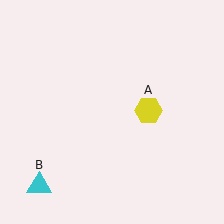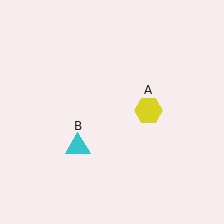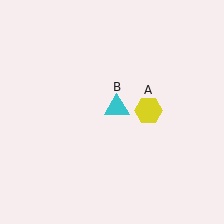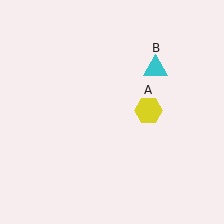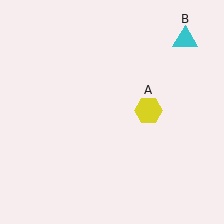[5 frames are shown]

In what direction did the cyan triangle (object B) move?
The cyan triangle (object B) moved up and to the right.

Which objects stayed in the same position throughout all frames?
Yellow hexagon (object A) remained stationary.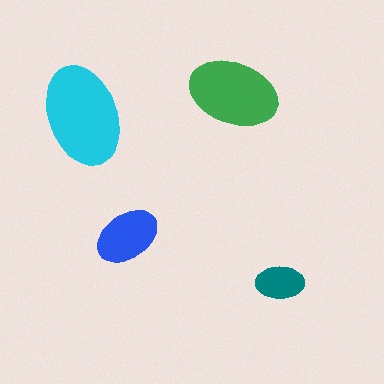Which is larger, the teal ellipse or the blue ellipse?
The blue one.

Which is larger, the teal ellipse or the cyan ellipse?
The cyan one.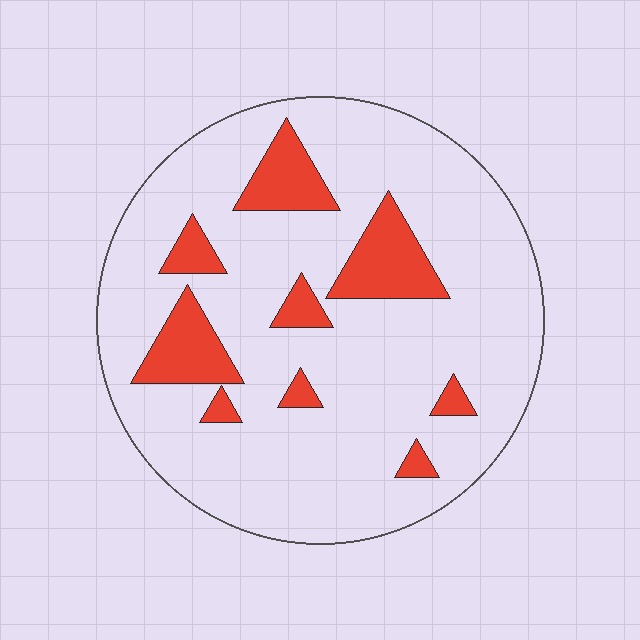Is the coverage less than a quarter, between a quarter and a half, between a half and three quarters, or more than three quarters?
Less than a quarter.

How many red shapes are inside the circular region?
9.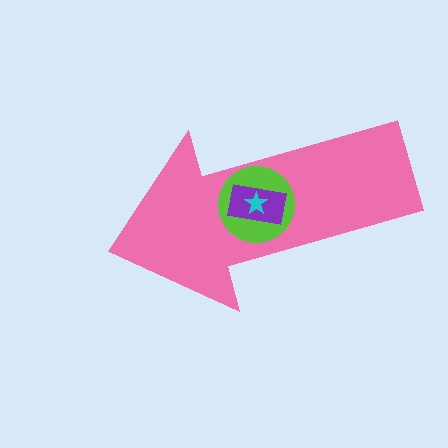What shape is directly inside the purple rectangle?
The cyan star.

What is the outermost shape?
The pink arrow.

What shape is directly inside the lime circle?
The purple rectangle.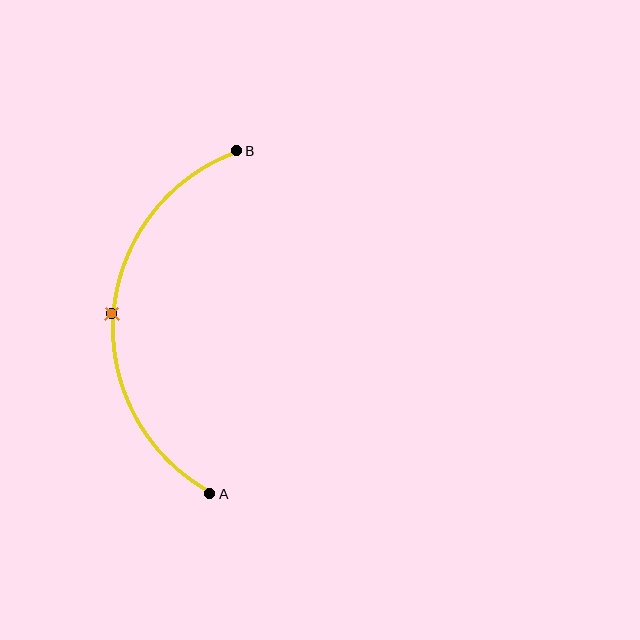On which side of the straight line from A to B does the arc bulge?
The arc bulges to the left of the straight line connecting A and B.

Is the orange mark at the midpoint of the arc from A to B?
Yes. The orange mark lies on the arc at equal arc-length from both A and B — it is the arc midpoint.